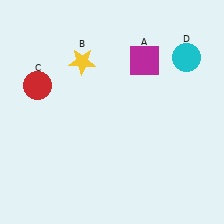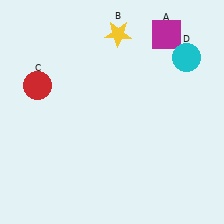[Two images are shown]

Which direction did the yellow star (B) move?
The yellow star (B) moved right.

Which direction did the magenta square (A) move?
The magenta square (A) moved up.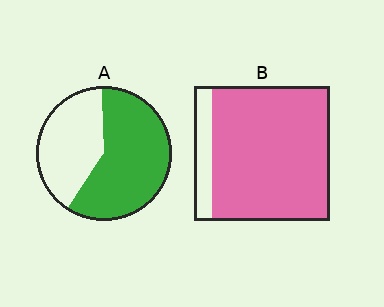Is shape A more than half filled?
Yes.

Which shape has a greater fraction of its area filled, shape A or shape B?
Shape B.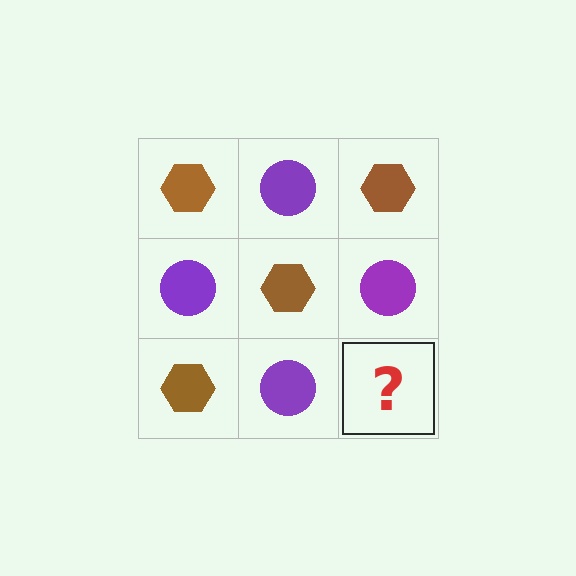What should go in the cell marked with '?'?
The missing cell should contain a brown hexagon.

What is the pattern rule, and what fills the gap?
The rule is that it alternates brown hexagon and purple circle in a checkerboard pattern. The gap should be filled with a brown hexagon.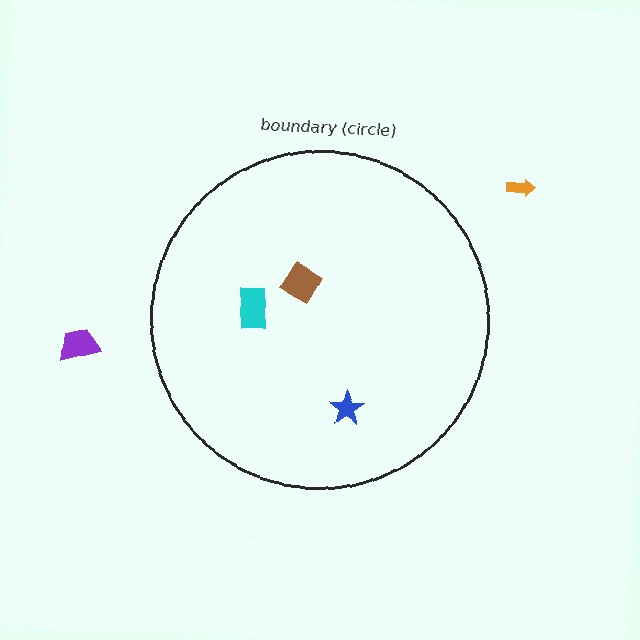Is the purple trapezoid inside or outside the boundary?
Outside.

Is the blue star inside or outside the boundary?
Inside.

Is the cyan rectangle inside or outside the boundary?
Inside.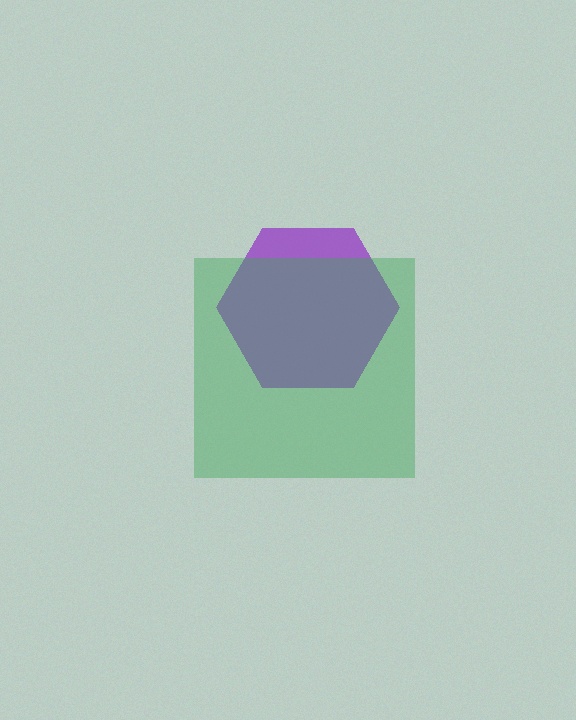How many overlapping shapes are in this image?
There are 2 overlapping shapes in the image.